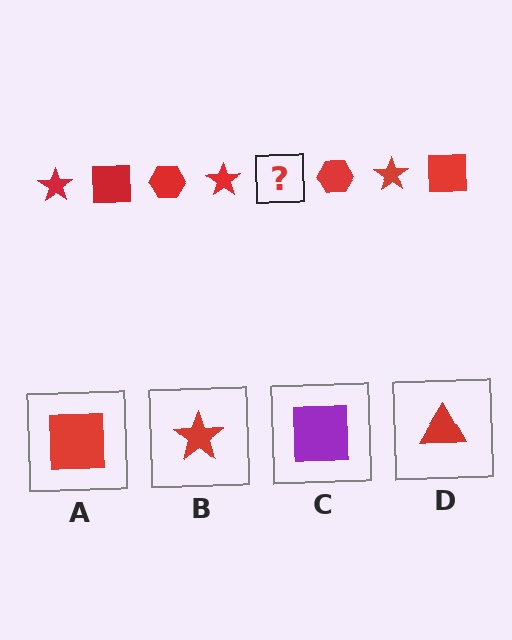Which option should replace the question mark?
Option A.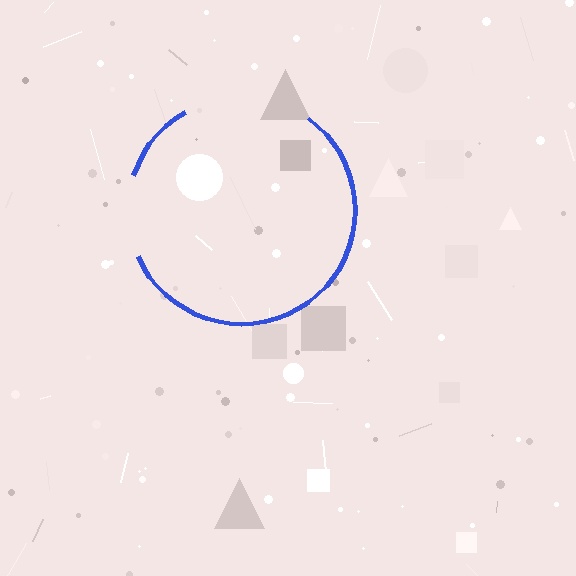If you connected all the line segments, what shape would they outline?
They would outline a circle.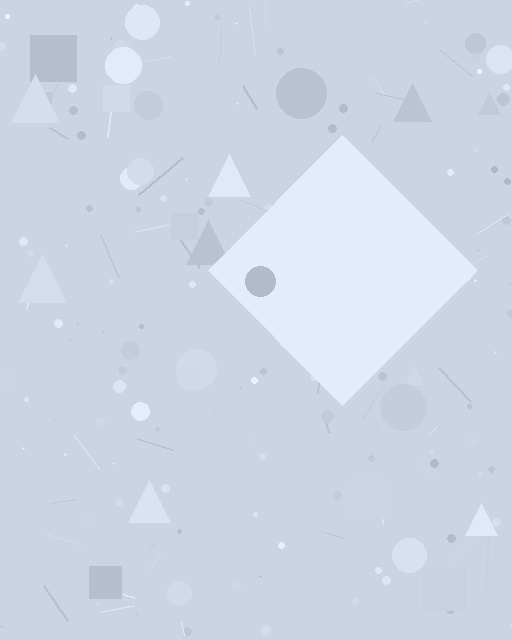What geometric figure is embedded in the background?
A diamond is embedded in the background.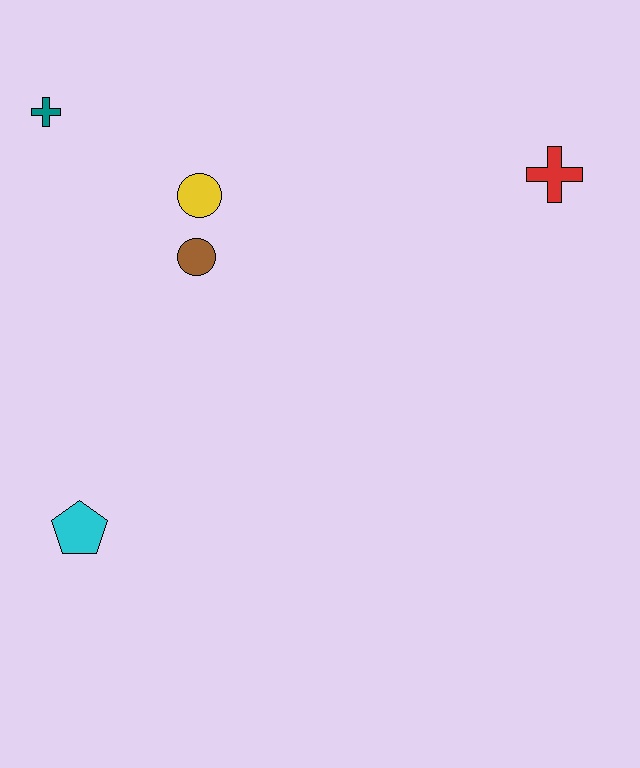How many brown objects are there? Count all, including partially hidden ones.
There is 1 brown object.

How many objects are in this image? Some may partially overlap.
There are 5 objects.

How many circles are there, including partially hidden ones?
There are 2 circles.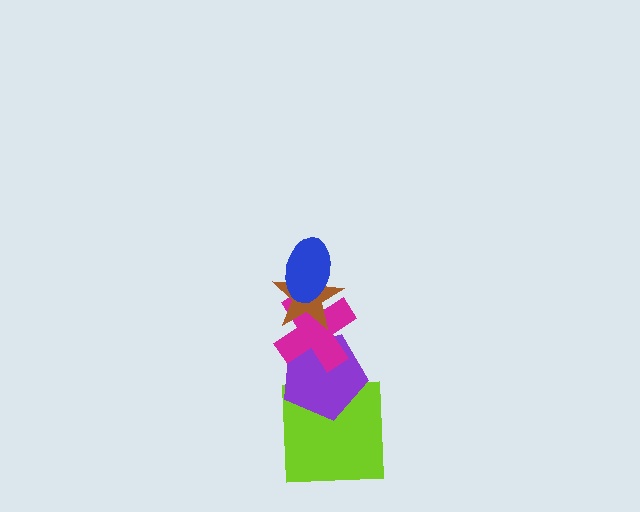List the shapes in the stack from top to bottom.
From top to bottom: the blue ellipse, the brown star, the magenta cross, the purple pentagon, the lime square.